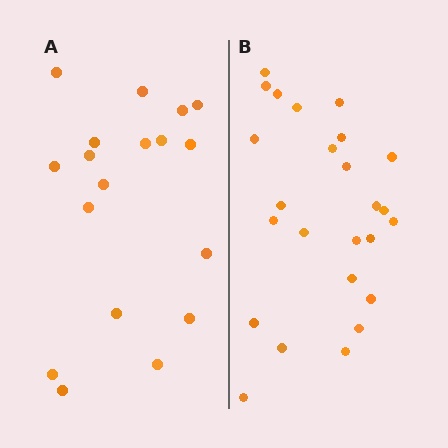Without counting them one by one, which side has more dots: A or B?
Region B (the right region) has more dots.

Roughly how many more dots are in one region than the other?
Region B has roughly 8 or so more dots than region A.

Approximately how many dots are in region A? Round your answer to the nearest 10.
About 20 dots. (The exact count is 18, which rounds to 20.)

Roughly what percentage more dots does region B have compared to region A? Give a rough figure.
About 40% more.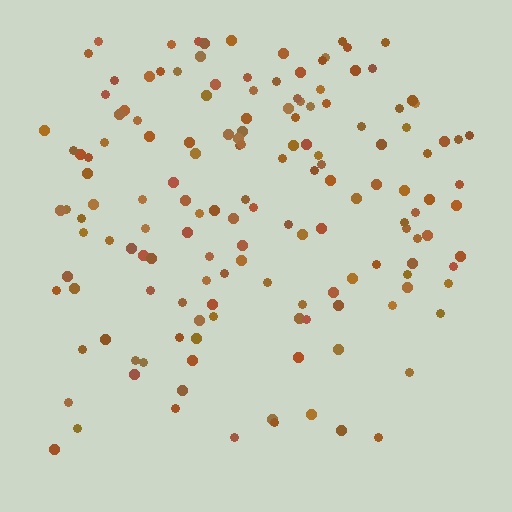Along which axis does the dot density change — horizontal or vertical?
Vertical.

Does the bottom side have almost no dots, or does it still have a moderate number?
Still a moderate number, just noticeably fewer than the top.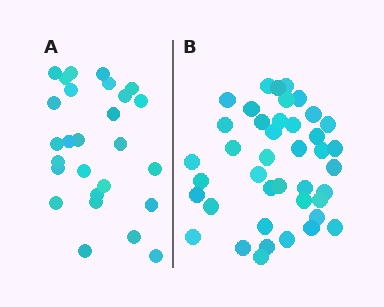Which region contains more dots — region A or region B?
Region B (the right region) has more dots.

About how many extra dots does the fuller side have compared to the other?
Region B has approximately 15 more dots than region A.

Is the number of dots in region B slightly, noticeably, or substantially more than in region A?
Region B has substantially more. The ratio is roughly 1.5 to 1.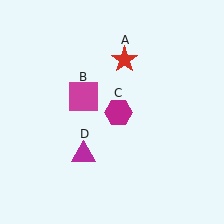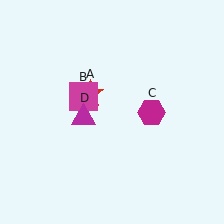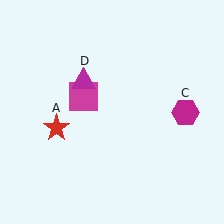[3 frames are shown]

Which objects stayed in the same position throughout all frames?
Magenta square (object B) remained stationary.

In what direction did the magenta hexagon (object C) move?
The magenta hexagon (object C) moved right.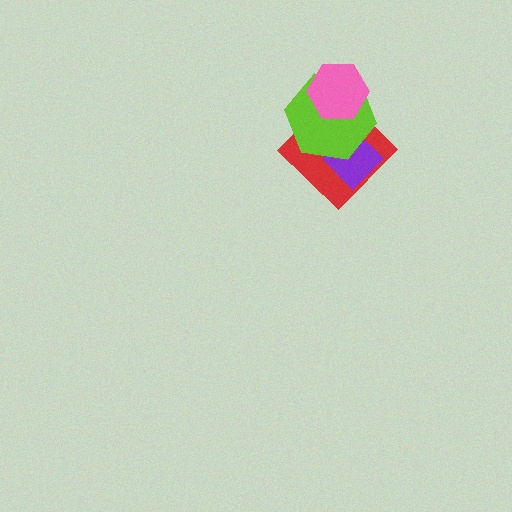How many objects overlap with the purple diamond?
2 objects overlap with the purple diamond.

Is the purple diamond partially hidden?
Yes, it is partially covered by another shape.